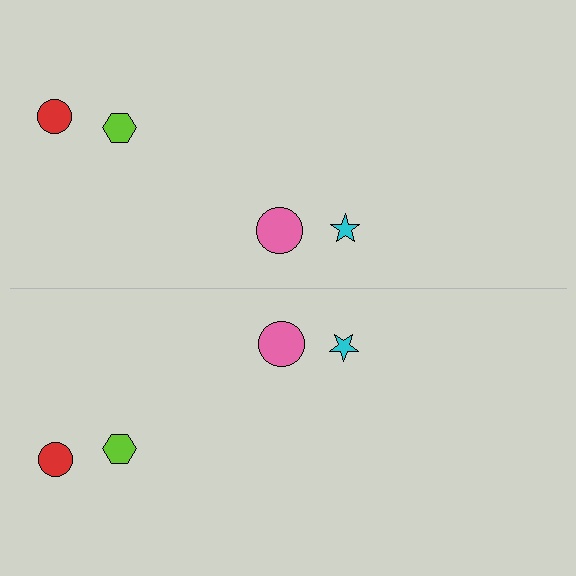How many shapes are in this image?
There are 8 shapes in this image.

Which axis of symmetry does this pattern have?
The pattern has a horizontal axis of symmetry running through the center of the image.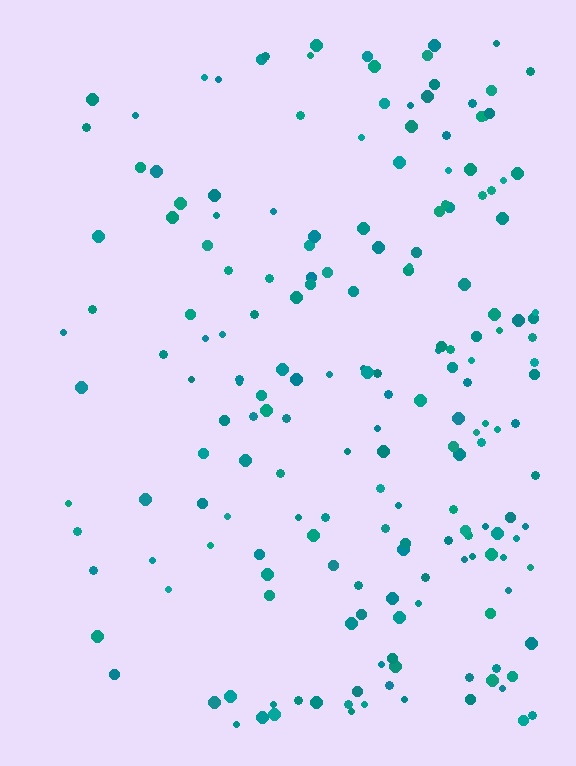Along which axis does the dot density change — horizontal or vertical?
Horizontal.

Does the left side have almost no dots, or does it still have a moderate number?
Still a moderate number, just noticeably fewer than the right.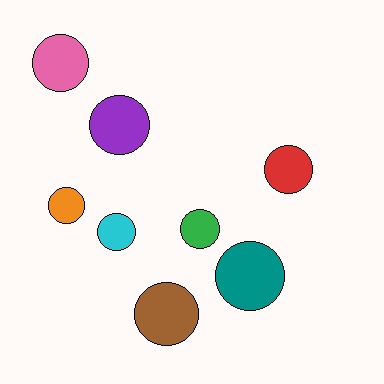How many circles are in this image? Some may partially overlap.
There are 8 circles.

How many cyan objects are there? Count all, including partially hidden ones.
There is 1 cyan object.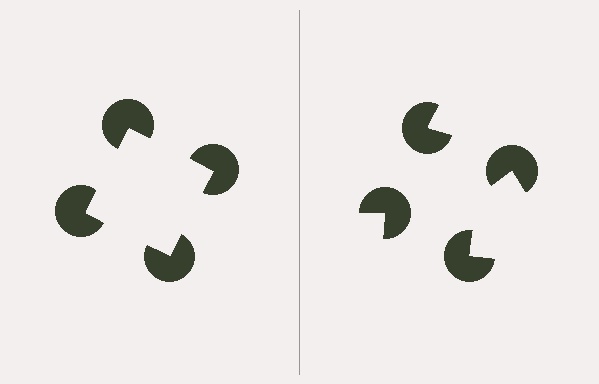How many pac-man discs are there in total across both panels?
8 — 4 on each side.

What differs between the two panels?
The pac-man discs are positioned identically on both sides; only the wedge orientations differ. On the left they align to a square; on the right they are misaligned.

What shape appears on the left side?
An illusory square.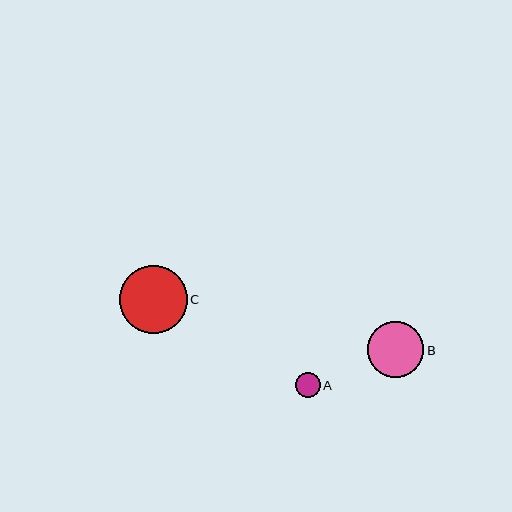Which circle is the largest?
Circle C is the largest with a size of approximately 67 pixels.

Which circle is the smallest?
Circle A is the smallest with a size of approximately 25 pixels.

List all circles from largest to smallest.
From largest to smallest: C, B, A.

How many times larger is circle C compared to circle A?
Circle C is approximately 2.7 times the size of circle A.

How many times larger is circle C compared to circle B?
Circle C is approximately 1.2 times the size of circle B.